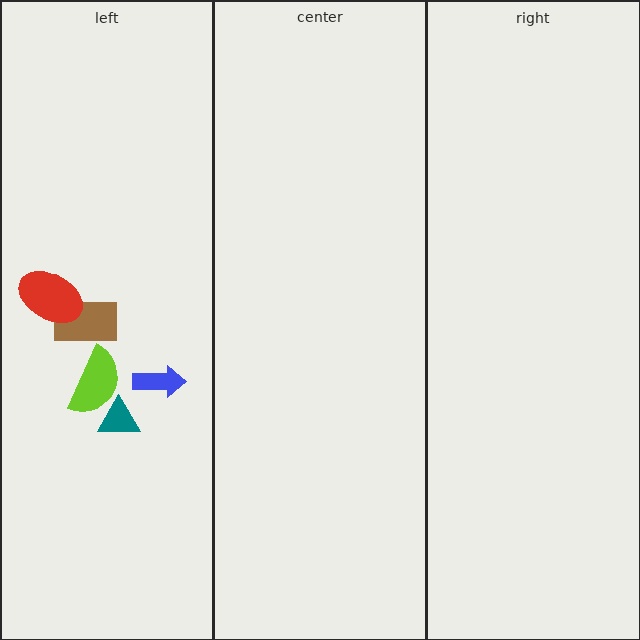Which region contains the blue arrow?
The left region.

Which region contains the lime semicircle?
The left region.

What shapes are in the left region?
The lime semicircle, the blue arrow, the teal triangle, the brown rectangle, the red ellipse.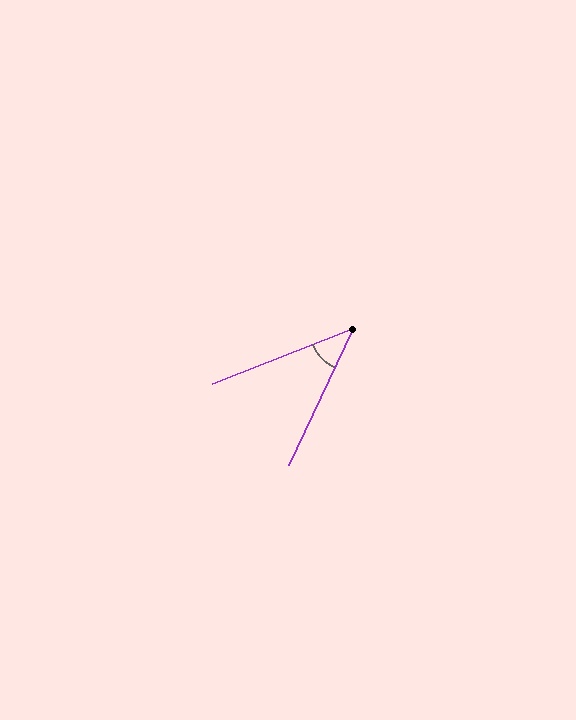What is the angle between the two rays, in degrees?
Approximately 43 degrees.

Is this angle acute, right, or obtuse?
It is acute.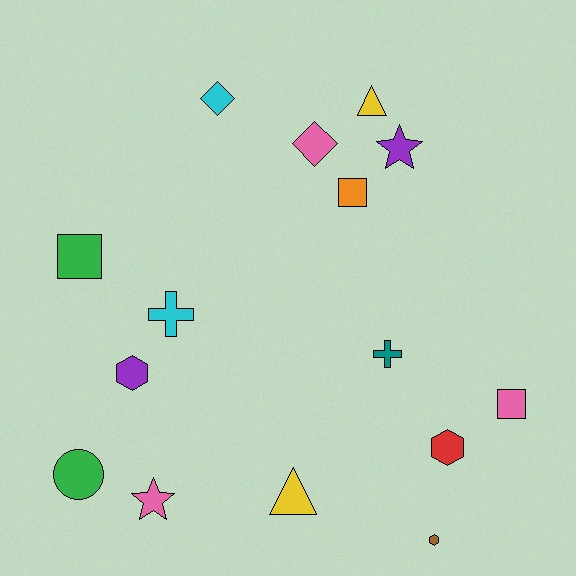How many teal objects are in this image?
There is 1 teal object.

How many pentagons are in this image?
There are no pentagons.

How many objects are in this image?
There are 15 objects.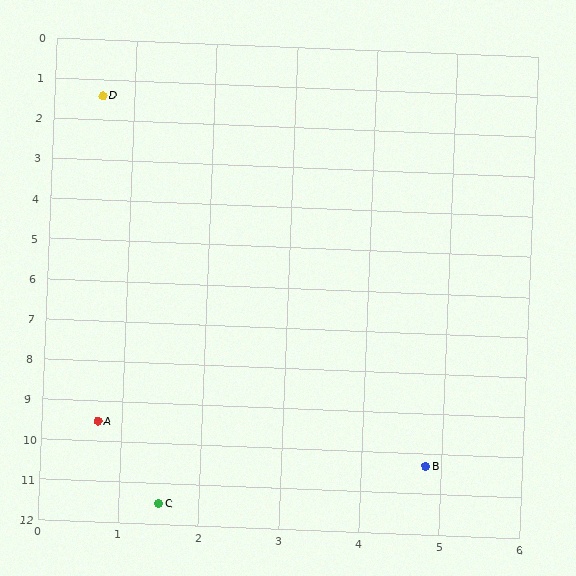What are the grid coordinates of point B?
Point B is at approximately (4.8, 10.3).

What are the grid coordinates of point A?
Point A is at approximately (0.7, 9.5).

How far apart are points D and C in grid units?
Points D and C are about 10.1 grid units apart.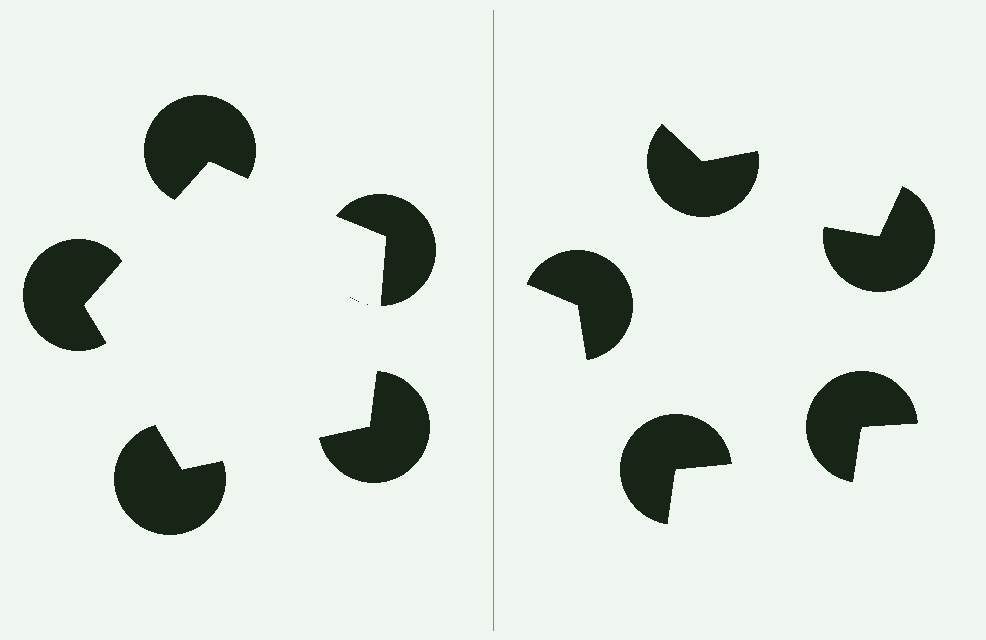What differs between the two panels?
The pac-man discs are positioned identically on both sides; only the wedge orientations differ. On the left they align to a pentagon; on the right they are misaligned.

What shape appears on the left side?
An illusory pentagon.